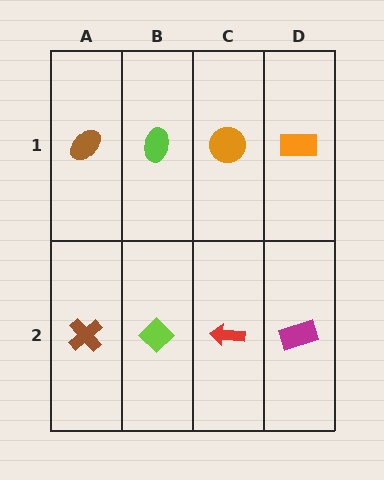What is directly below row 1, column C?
A red arrow.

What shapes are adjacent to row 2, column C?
An orange circle (row 1, column C), a lime diamond (row 2, column B), a magenta rectangle (row 2, column D).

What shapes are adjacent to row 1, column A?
A brown cross (row 2, column A), a lime ellipse (row 1, column B).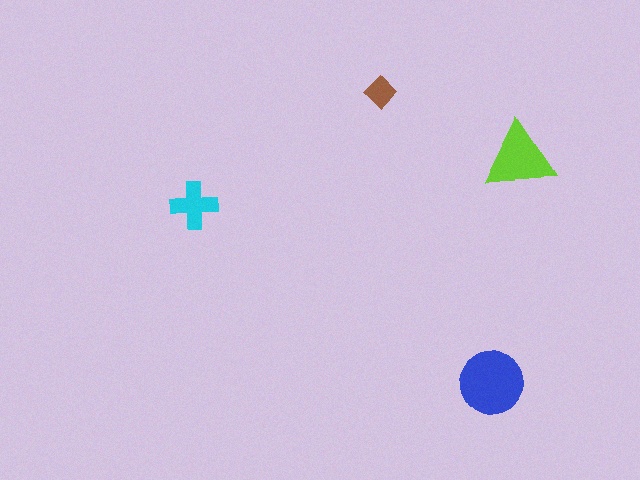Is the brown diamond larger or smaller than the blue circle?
Smaller.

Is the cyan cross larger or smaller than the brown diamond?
Larger.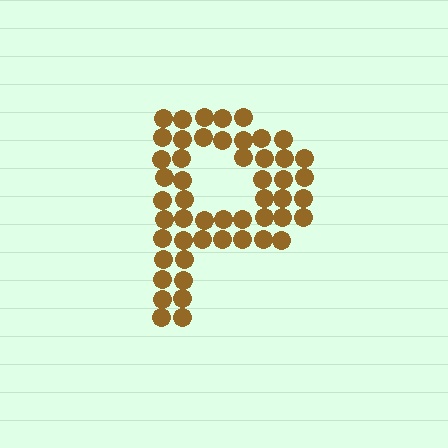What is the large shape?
The large shape is the letter P.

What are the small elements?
The small elements are circles.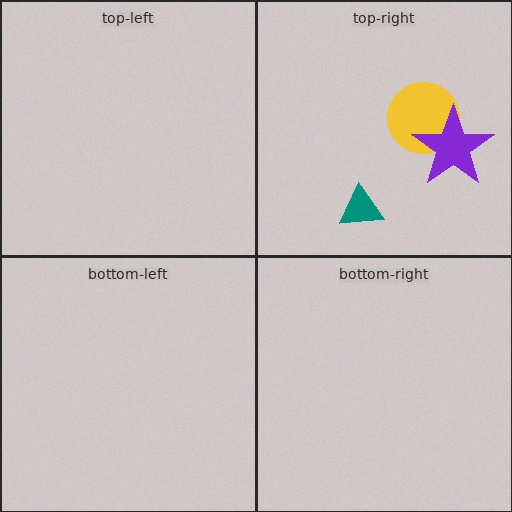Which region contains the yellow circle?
The top-right region.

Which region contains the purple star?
The top-right region.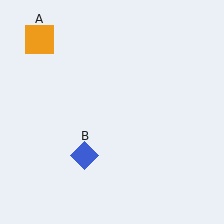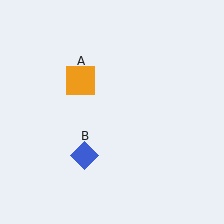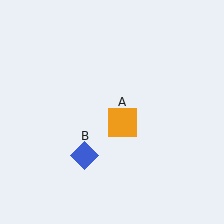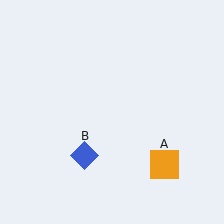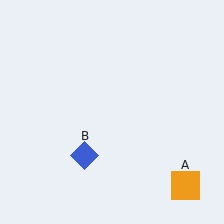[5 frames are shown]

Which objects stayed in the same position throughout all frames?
Blue diamond (object B) remained stationary.